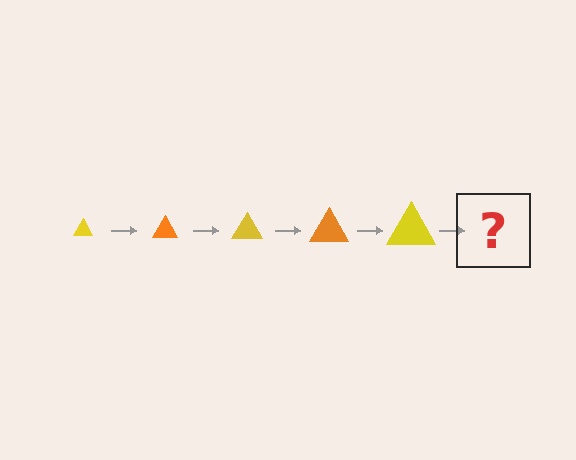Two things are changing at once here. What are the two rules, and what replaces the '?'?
The two rules are that the triangle grows larger each step and the color cycles through yellow and orange. The '?' should be an orange triangle, larger than the previous one.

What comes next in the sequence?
The next element should be an orange triangle, larger than the previous one.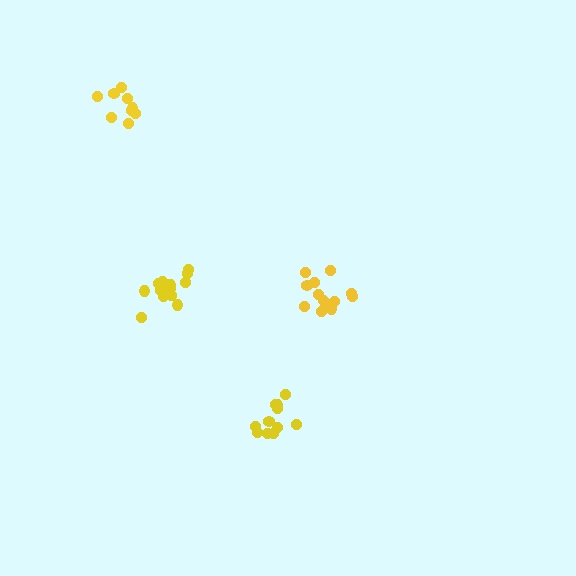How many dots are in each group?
Group 1: 13 dots, Group 2: 13 dots, Group 3: 11 dots, Group 4: 9 dots (46 total).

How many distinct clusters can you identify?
There are 4 distinct clusters.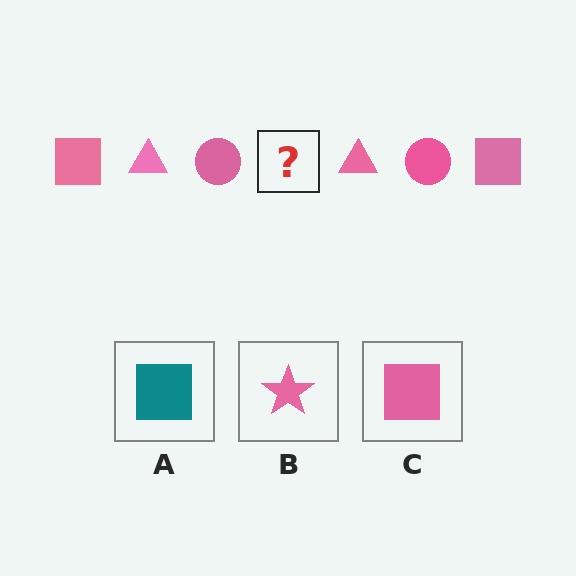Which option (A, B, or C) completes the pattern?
C.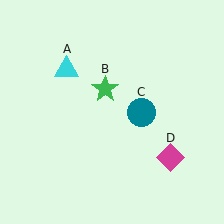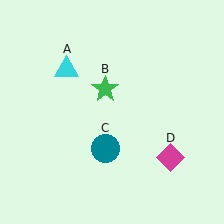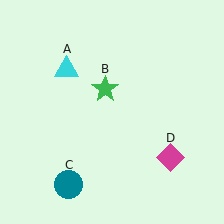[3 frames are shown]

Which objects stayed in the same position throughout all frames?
Cyan triangle (object A) and green star (object B) and magenta diamond (object D) remained stationary.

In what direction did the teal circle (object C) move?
The teal circle (object C) moved down and to the left.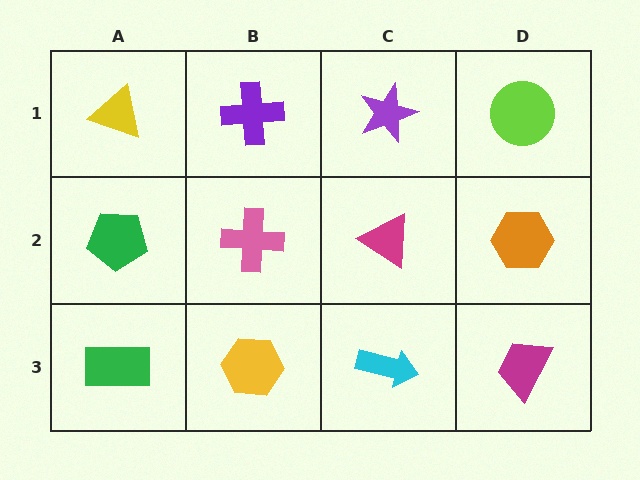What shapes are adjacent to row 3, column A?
A green pentagon (row 2, column A), a yellow hexagon (row 3, column B).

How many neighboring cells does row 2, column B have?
4.